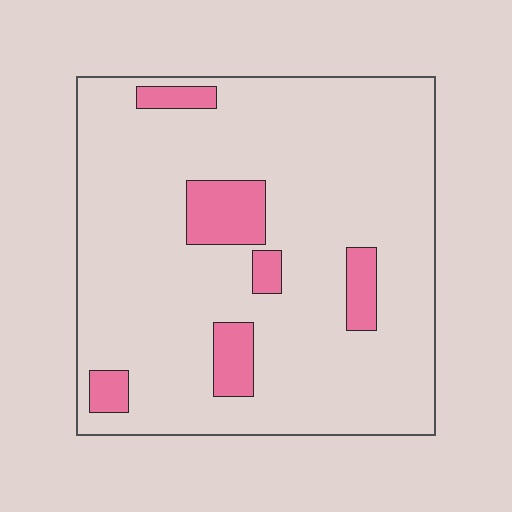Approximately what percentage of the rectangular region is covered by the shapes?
Approximately 10%.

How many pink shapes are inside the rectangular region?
6.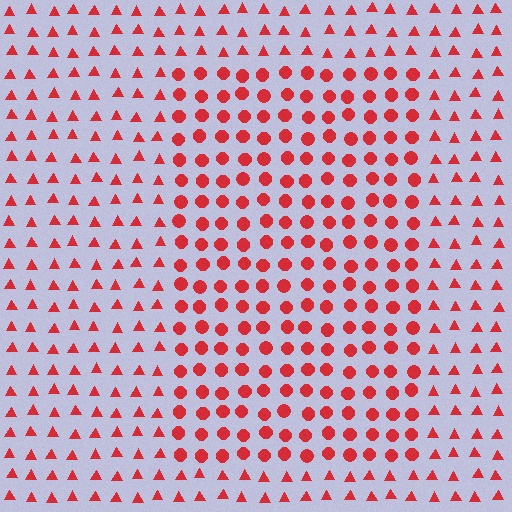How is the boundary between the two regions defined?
The boundary is defined by a change in element shape: circles inside vs. triangles outside. All elements share the same color and spacing.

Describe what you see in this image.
The image is filled with small red elements arranged in a uniform grid. A rectangle-shaped region contains circles, while the surrounding area contains triangles. The boundary is defined purely by the change in element shape.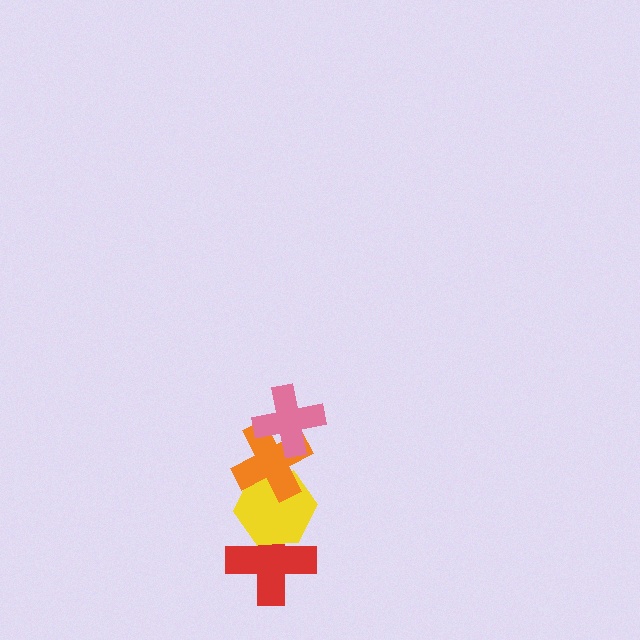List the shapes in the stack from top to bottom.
From top to bottom: the pink cross, the orange cross, the yellow hexagon, the red cross.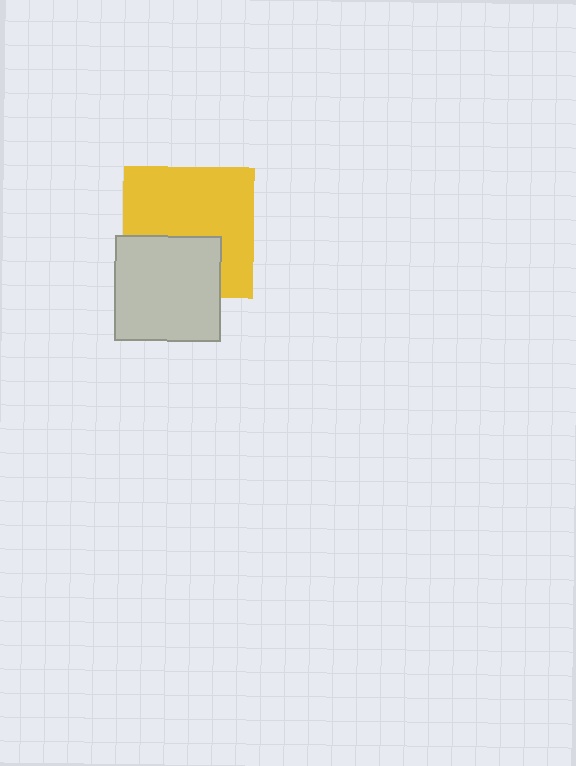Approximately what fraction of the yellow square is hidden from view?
Roughly 35% of the yellow square is hidden behind the light gray rectangle.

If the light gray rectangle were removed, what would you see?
You would see the complete yellow square.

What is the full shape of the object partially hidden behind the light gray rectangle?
The partially hidden object is a yellow square.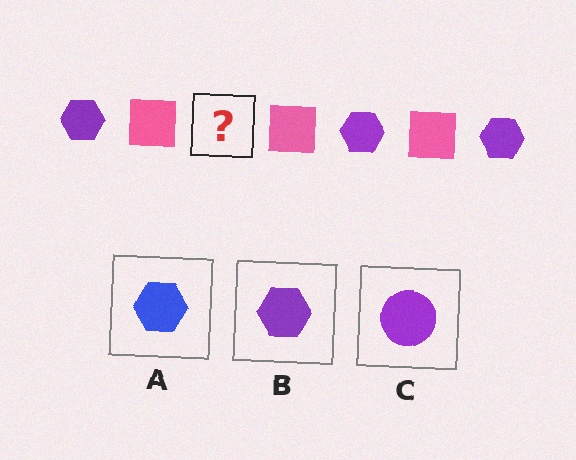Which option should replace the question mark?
Option B.